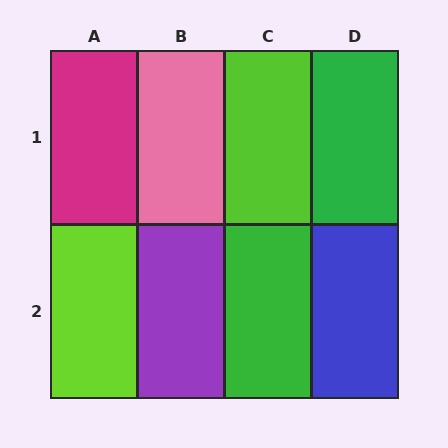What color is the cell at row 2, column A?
Lime.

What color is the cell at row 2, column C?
Green.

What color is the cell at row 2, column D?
Blue.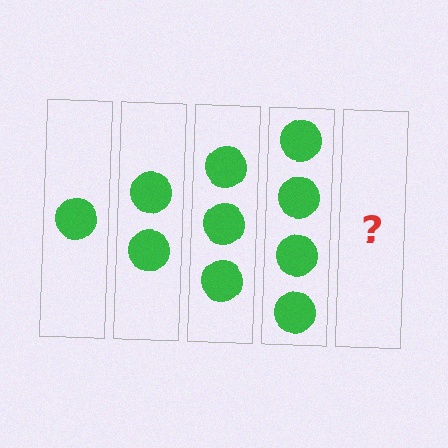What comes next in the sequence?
The next element should be 5 circles.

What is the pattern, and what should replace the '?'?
The pattern is that each step adds one more circle. The '?' should be 5 circles.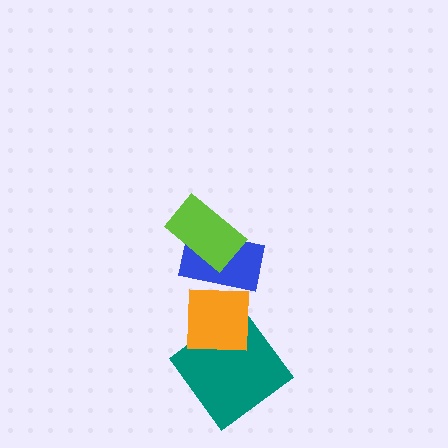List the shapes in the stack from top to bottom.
From top to bottom: the lime rectangle, the blue rectangle, the orange square, the teal diamond.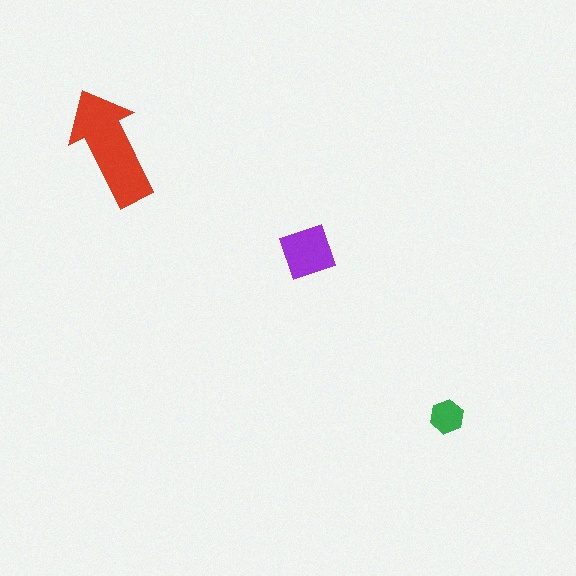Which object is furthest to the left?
The red arrow is leftmost.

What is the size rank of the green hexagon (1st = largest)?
3rd.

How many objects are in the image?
There are 3 objects in the image.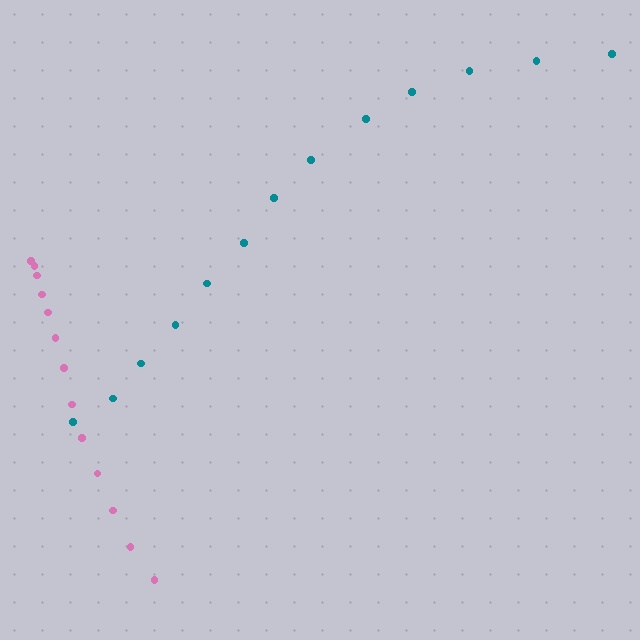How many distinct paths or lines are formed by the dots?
There are 2 distinct paths.